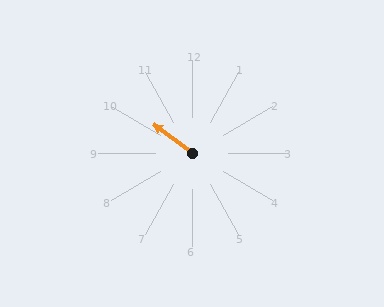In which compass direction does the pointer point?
Northwest.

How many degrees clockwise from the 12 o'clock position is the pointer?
Approximately 307 degrees.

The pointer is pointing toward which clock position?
Roughly 10 o'clock.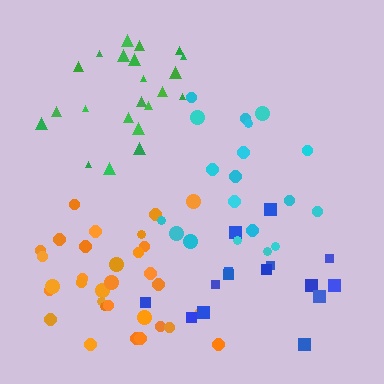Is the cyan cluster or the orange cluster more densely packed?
Orange.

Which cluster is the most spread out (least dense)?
Blue.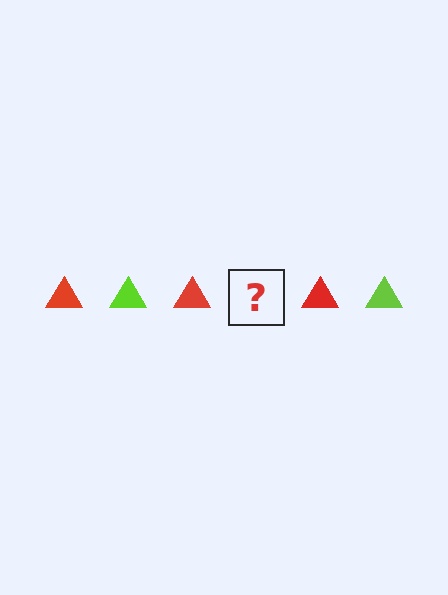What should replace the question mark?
The question mark should be replaced with a lime triangle.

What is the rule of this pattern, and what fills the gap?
The rule is that the pattern cycles through red, lime triangles. The gap should be filled with a lime triangle.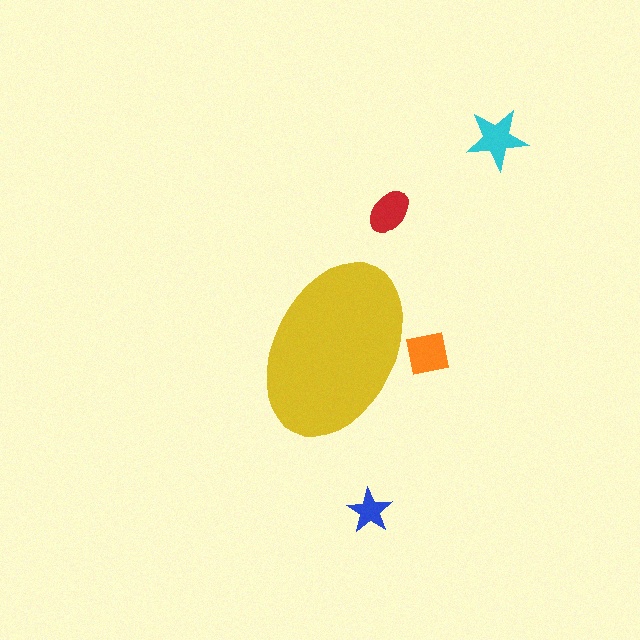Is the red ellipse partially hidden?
No, the red ellipse is fully visible.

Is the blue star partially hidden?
No, the blue star is fully visible.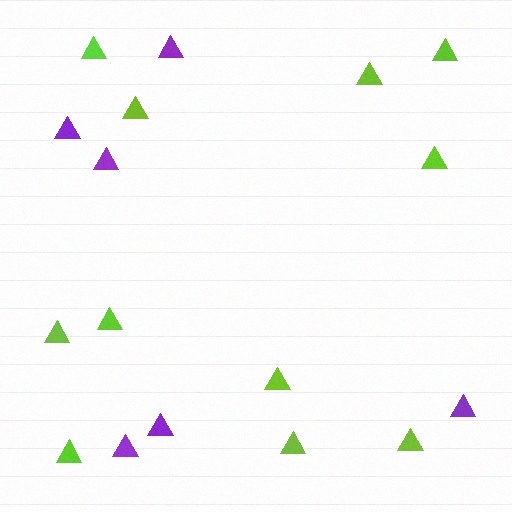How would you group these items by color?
There are 2 groups: one group of purple triangles (6) and one group of lime triangles (11).